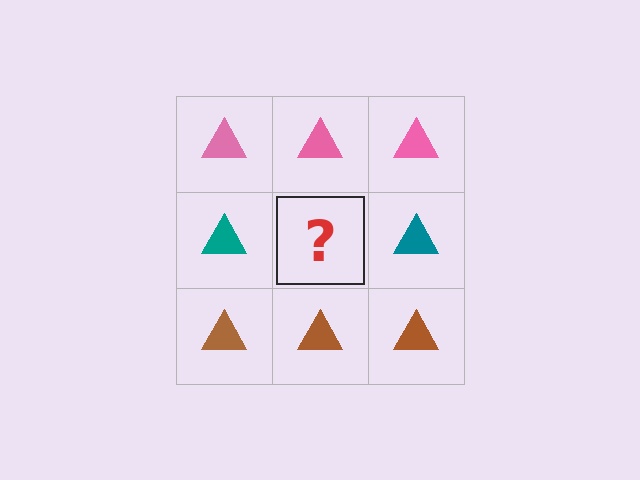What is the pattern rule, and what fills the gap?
The rule is that each row has a consistent color. The gap should be filled with a teal triangle.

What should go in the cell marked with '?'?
The missing cell should contain a teal triangle.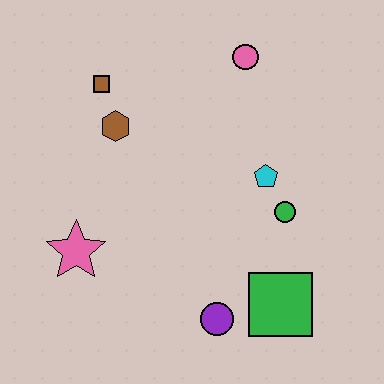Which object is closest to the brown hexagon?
The brown square is closest to the brown hexagon.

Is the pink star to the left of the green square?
Yes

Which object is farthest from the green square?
The brown square is farthest from the green square.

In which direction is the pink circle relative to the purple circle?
The pink circle is above the purple circle.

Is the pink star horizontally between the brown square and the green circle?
No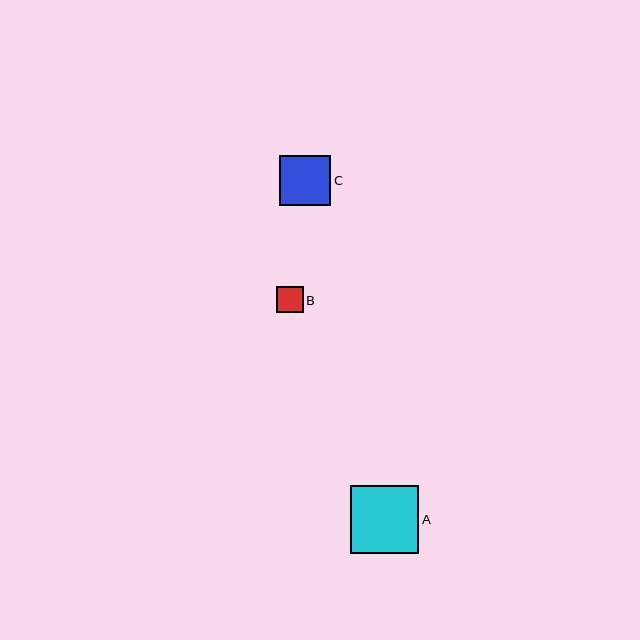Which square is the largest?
Square A is the largest with a size of approximately 68 pixels.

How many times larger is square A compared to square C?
Square A is approximately 1.3 times the size of square C.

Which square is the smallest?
Square B is the smallest with a size of approximately 26 pixels.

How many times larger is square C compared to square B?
Square C is approximately 1.9 times the size of square B.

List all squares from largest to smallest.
From largest to smallest: A, C, B.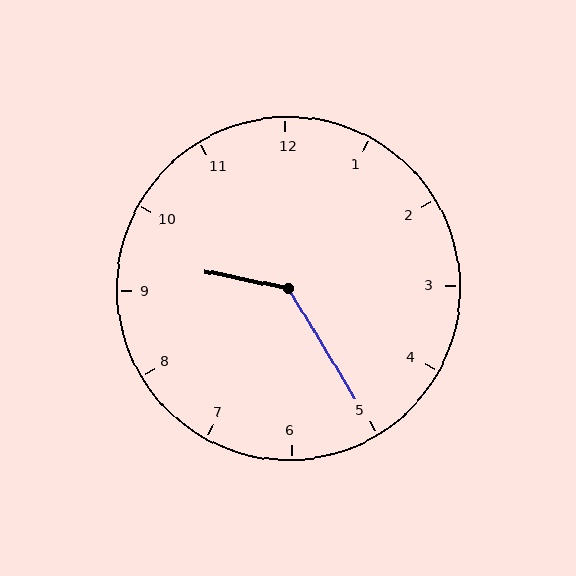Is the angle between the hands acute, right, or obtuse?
It is obtuse.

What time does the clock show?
9:25.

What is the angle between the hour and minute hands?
Approximately 132 degrees.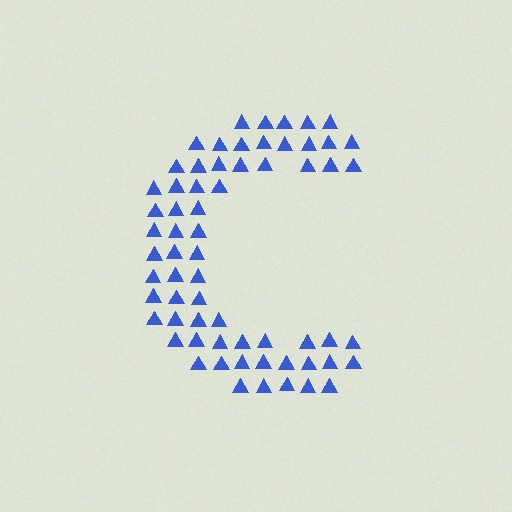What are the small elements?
The small elements are triangles.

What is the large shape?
The large shape is the letter C.